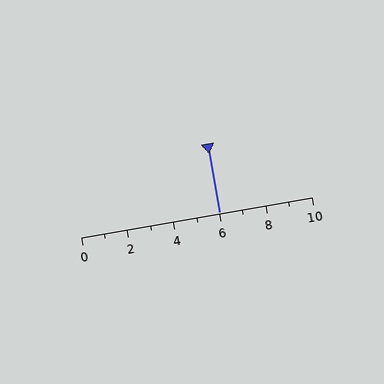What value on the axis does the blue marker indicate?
The marker indicates approximately 6.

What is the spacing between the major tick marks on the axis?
The major ticks are spaced 2 apart.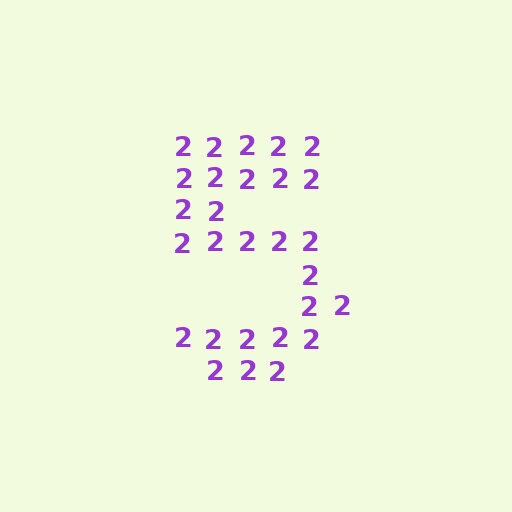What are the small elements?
The small elements are digit 2's.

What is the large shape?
The large shape is the digit 5.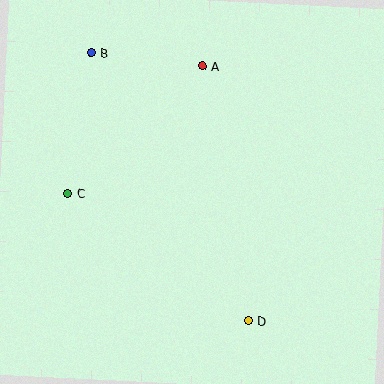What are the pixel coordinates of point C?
Point C is at (67, 193).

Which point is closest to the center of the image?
Point C at (67, 193) is closest to the center.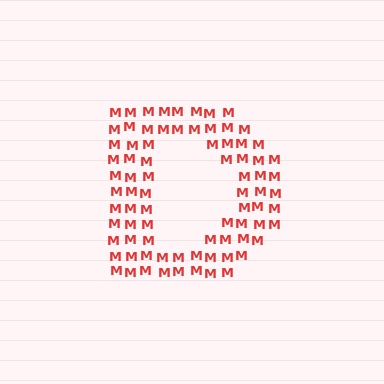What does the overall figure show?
The overall figure shows the letter D.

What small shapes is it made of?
It is made of small letter M's.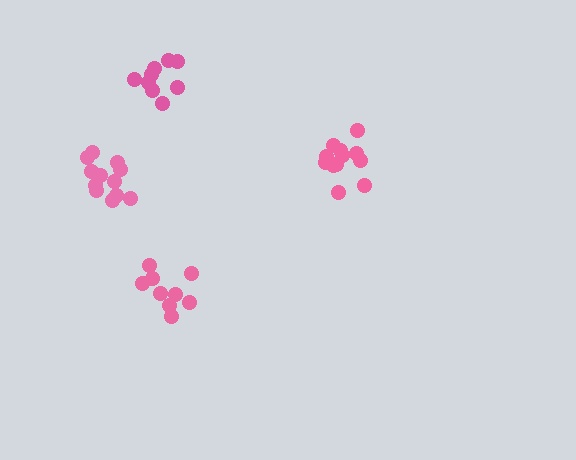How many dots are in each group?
Group 1: 9 dots, Group 2: 9 dots, Group 3: 12 dots, Group 4: 12 dots (42 total).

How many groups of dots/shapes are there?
There are 4 groups.